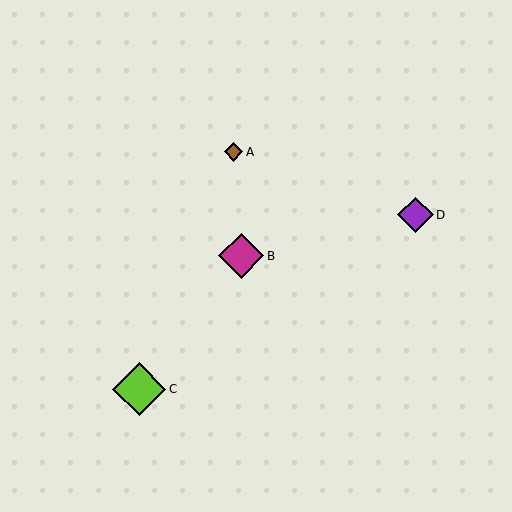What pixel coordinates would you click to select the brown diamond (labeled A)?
Click at (234, 152) to select the brown diamond A.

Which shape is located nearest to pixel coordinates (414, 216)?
The purple diamond (labeled D) at (415, 215) is nearest to that location.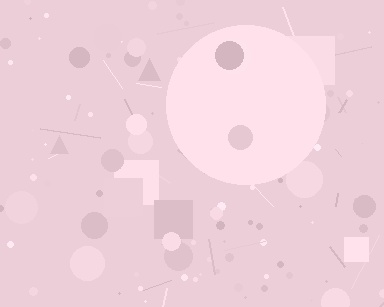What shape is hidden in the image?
A circle is hidden in the image.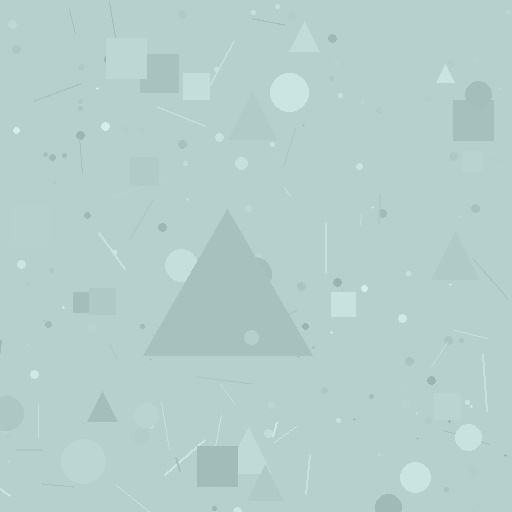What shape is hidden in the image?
A triangle is hidden in the image.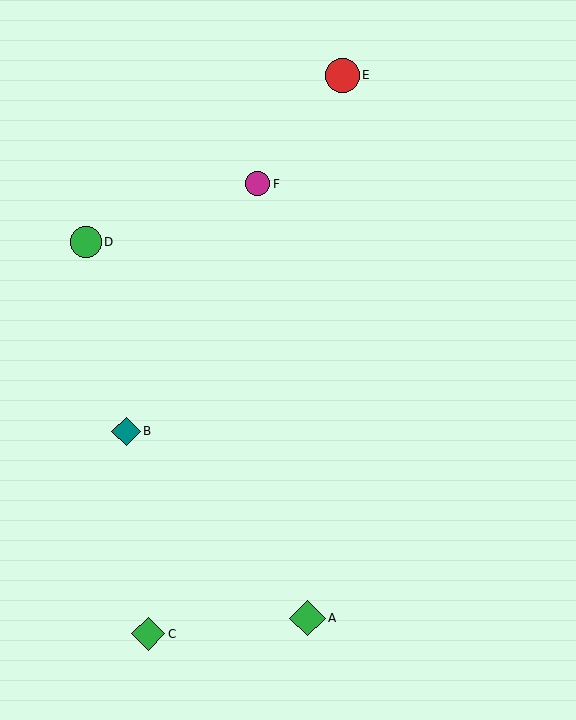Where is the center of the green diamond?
The center of the green diamond is at (307, 618).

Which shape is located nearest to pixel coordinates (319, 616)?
The green diamond (labeled A) at (307, 618) is nearest to that location.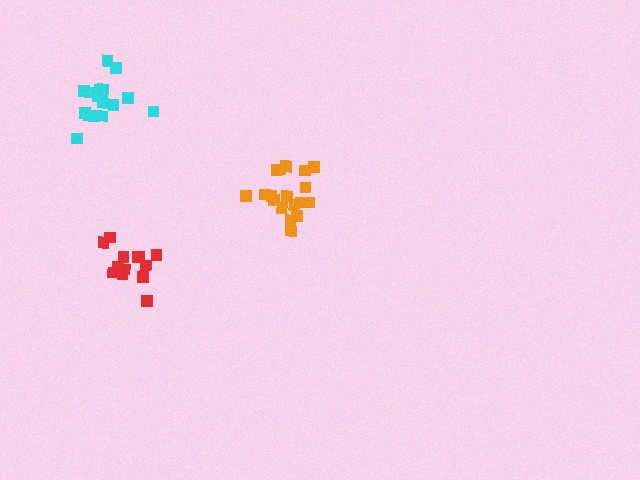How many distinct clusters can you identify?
There are 3 distinct clusters.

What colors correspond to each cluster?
The clusters are colored: cyan, red, orange.